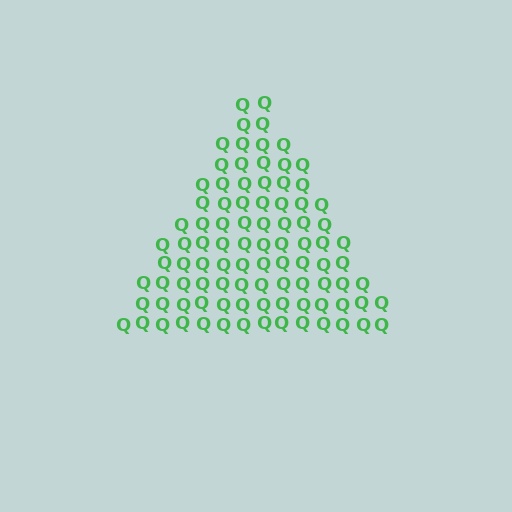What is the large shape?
The large shape is a triangle.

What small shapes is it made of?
It is made of small letter Q's.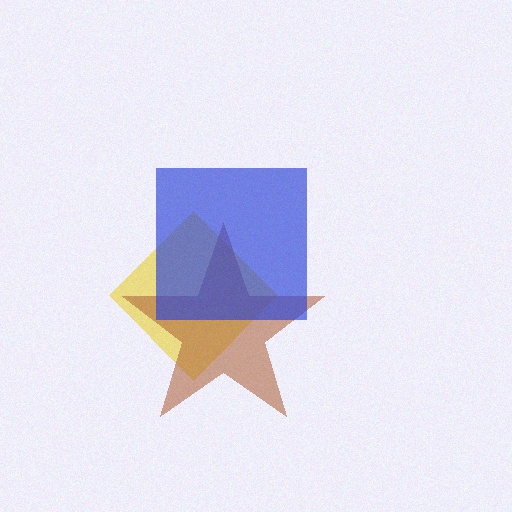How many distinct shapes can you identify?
There are 3 distinct shapes: a yellow diamond, a brown star, a blue square.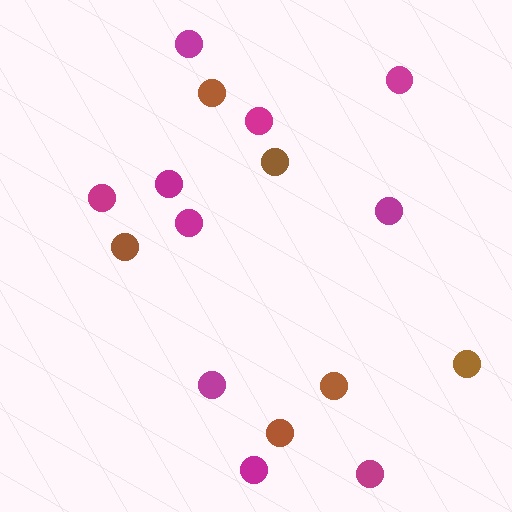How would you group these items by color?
There are 2 groups: one group of magenta circles (10) and one group of brown circles (6).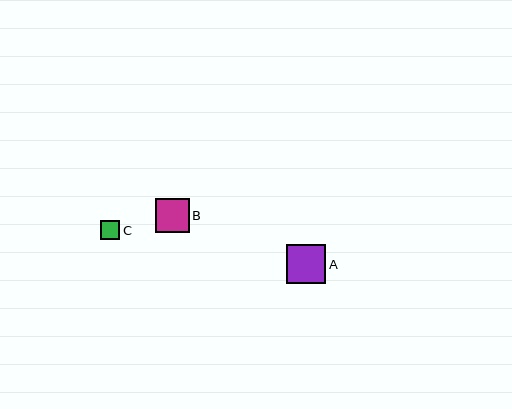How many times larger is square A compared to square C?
Square A is approximately 2.0 times the size of square C.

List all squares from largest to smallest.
From largest to smallest: A, B, C.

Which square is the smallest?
Square C is the smallest with a size of approximately 20 pixels.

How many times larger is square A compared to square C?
Square A is approximately 2.0 times the size of square C.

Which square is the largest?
Square A is the largest with a size of approximately 39 pixels.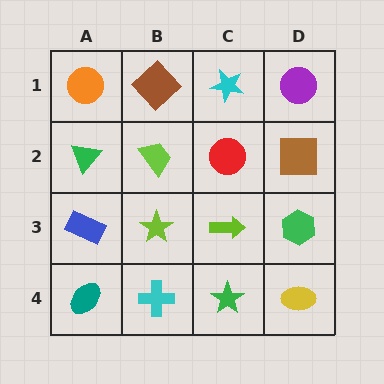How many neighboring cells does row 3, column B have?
4.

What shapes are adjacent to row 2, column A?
An orange circle (row 1, column A), a blue rectangle (row 3, column A), a lime trapezoid (row 2, column B).